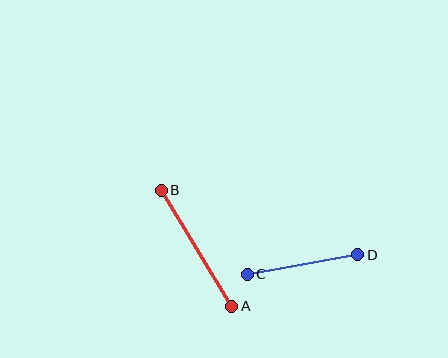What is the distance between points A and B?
The distance is approximately 136 pixels.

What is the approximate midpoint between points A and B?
The midpoint is at approximately (196, 248) pixels.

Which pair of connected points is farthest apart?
Points A and B are farthest apart.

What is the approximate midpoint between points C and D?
The midpoint is at approximately (303, 265) pixels.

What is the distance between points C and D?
The distance is approximately 113 pixels.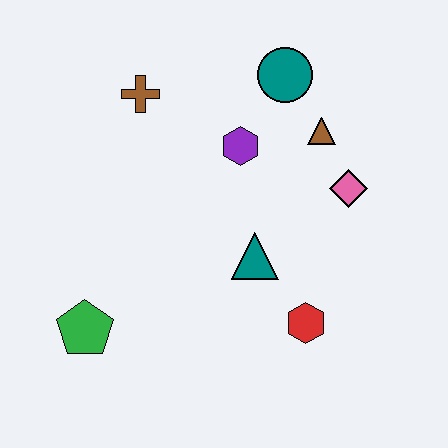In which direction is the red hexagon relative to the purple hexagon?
The red hexagon is below the purple hexagon.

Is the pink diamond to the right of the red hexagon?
Yes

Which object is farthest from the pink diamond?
The green pentagon is farthest from the pink diamond.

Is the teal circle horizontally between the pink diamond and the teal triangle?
Yes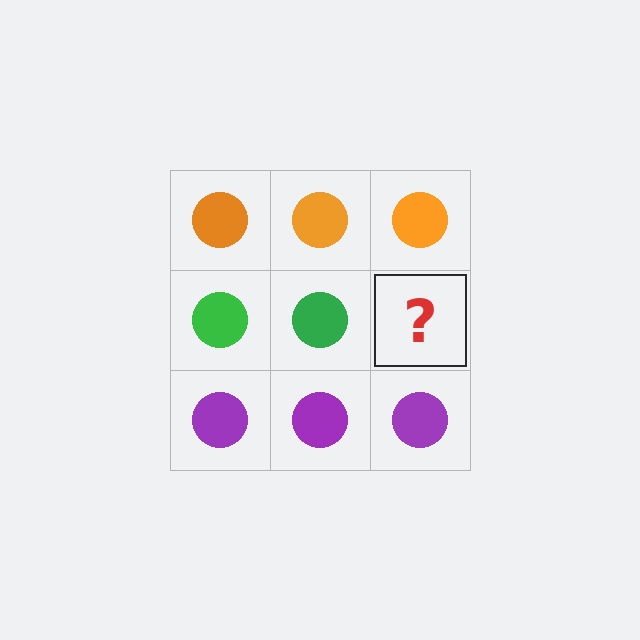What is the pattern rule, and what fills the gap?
The rule is that each row has a consistent color. The gap should be filled with a green circle.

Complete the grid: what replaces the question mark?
The question mark should be replaced with a green circle.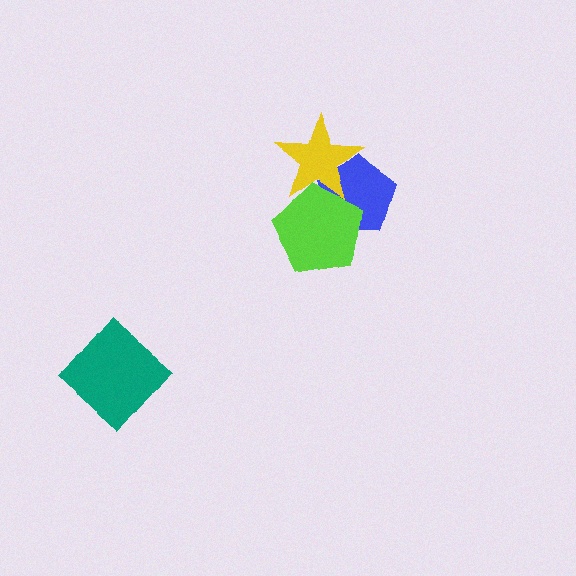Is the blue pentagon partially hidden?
Yes, it is partially covered by another shape.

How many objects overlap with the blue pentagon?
2 objects overlap with the blue pentagon.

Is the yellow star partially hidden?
Yes, it is partially covered by another shape.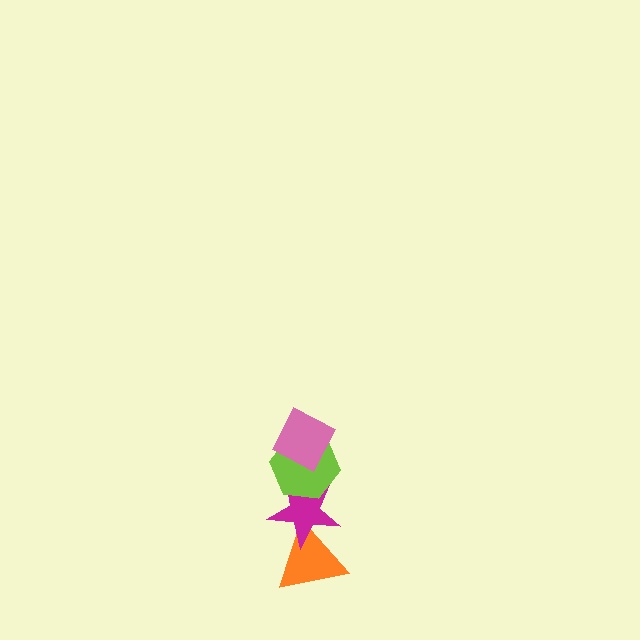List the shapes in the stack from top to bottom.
From top to bottom: the pink diamond, the lime hexagon, the magenta star, the orange triangle.